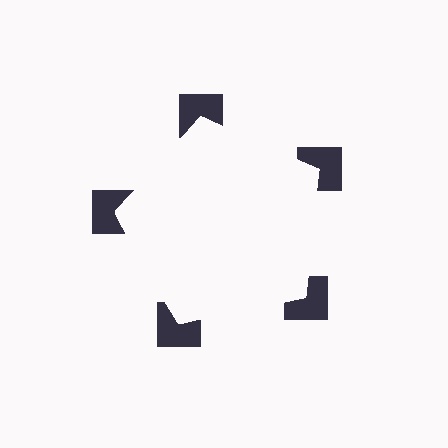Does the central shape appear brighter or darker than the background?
It typically appears slightly brighter than the background, even though no actual brightness change is drawn.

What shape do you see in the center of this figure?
An illusory pentagon — its edges are inferred from the aligned wedge cuts in the notched squares, not physically drawn.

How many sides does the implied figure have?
5 sides.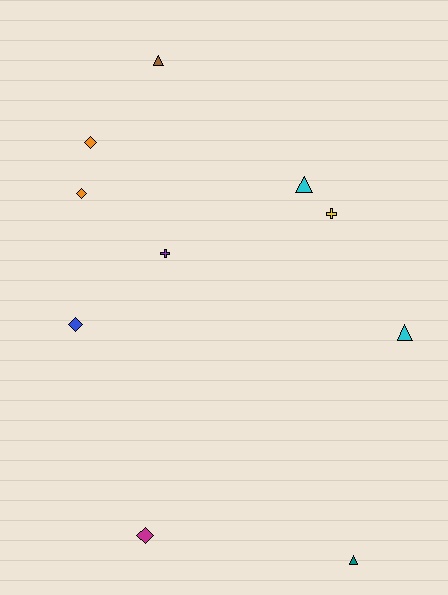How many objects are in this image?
There are 10 objects.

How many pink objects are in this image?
There are no pink objects.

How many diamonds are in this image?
There are 4 diamonds.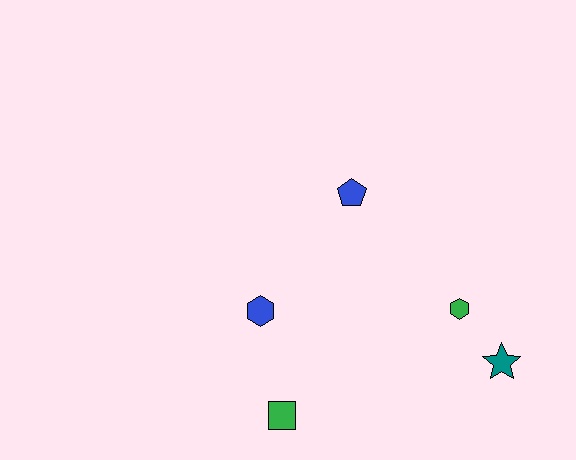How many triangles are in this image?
There are no triangles.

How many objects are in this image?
There are 5 objects.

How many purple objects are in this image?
There are no purple objects.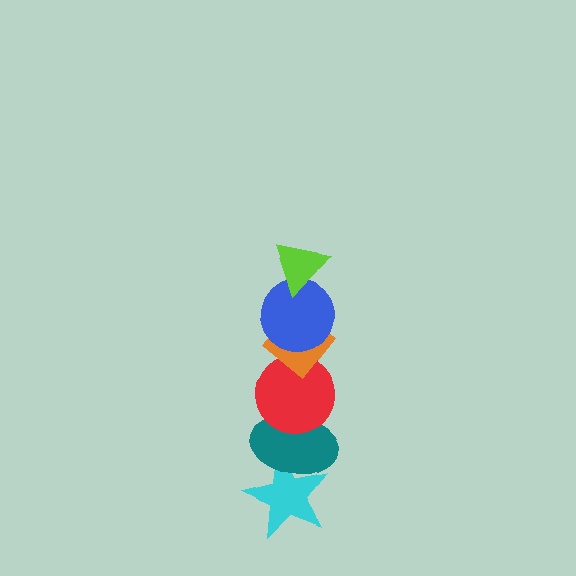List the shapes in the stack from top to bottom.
From top to bottom: the lime triangle, the blue circle, the orange diamond, the red circle, the teal ellipse, the cyan star.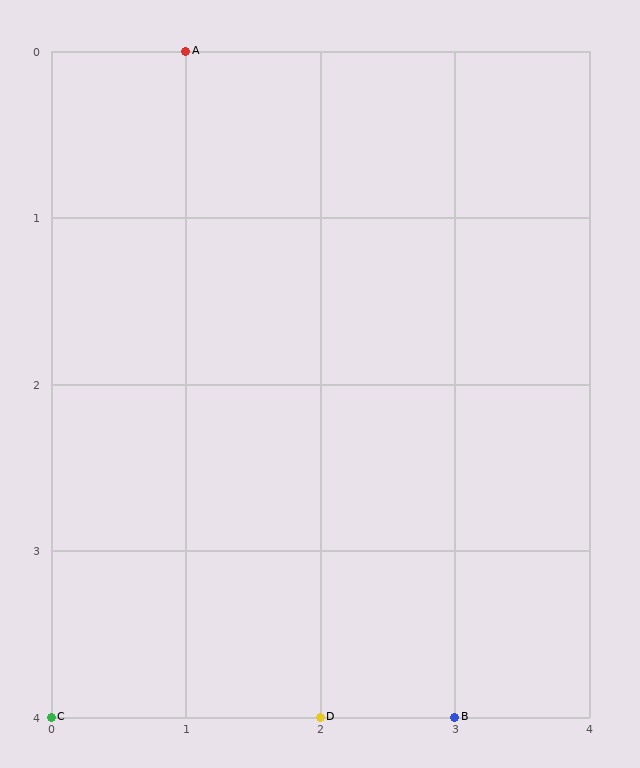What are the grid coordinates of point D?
Point D is at grid coordinates (2, 4).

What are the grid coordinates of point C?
Point C is at grid coordinates (0, 4).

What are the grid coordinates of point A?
Point A is at grid coordinates (1, 0).